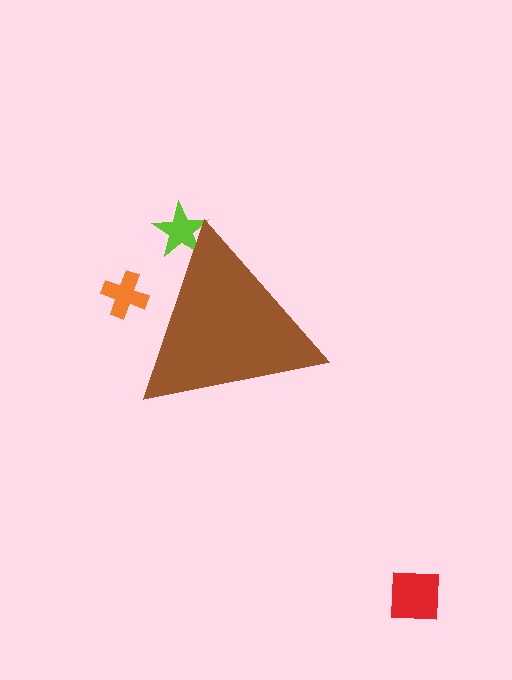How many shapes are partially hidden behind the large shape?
2 shapes are partially hidden.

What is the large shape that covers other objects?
A brown triangle.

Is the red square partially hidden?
No, the red square is fully visible.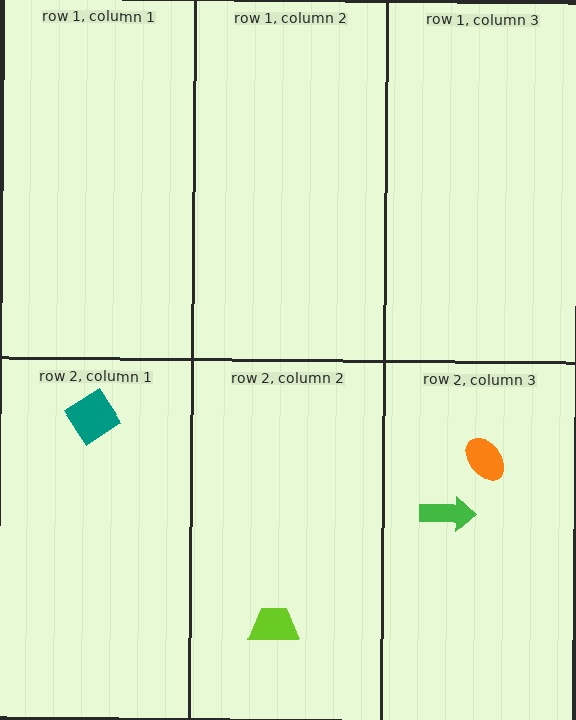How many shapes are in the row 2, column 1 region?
1.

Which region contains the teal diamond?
The row 2, column 1 region.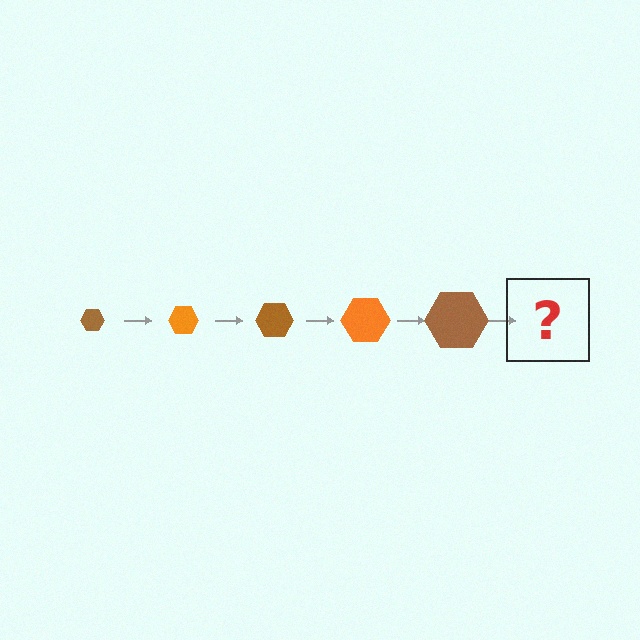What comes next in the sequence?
The next element should be an orange hexagon, larger than the previous one.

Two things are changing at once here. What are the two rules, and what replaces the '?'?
The two rules are that the hexagon grows larger each step and the color cycles through brown and orange. The '?' should be an orange hexagon, larger than the previous one.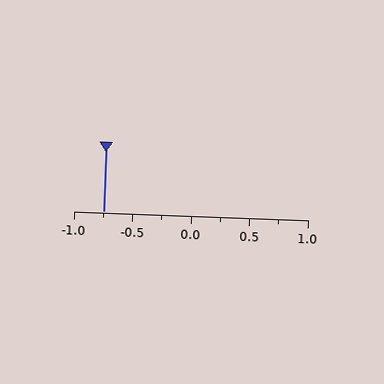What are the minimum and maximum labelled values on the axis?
The axis runs from -1.0 to 1.0.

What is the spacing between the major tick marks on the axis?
The major ticks are spaced 0.5 apart.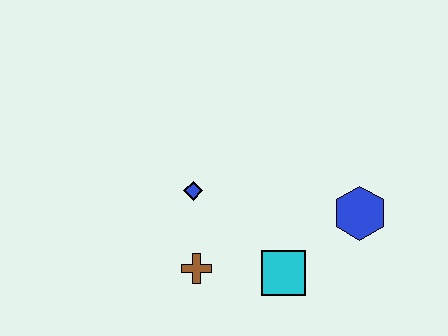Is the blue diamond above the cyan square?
Yes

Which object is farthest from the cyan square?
The blue diamond is farthest from the cyan square.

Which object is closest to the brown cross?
The blue diamond is closest to the brown cross.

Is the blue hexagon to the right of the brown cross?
Yes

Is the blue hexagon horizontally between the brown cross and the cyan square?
No